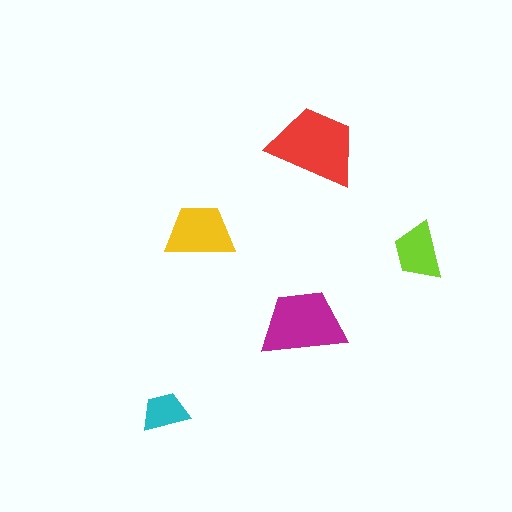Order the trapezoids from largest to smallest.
the red one, the magenta one, the yellow one, the lime one, the cyan one.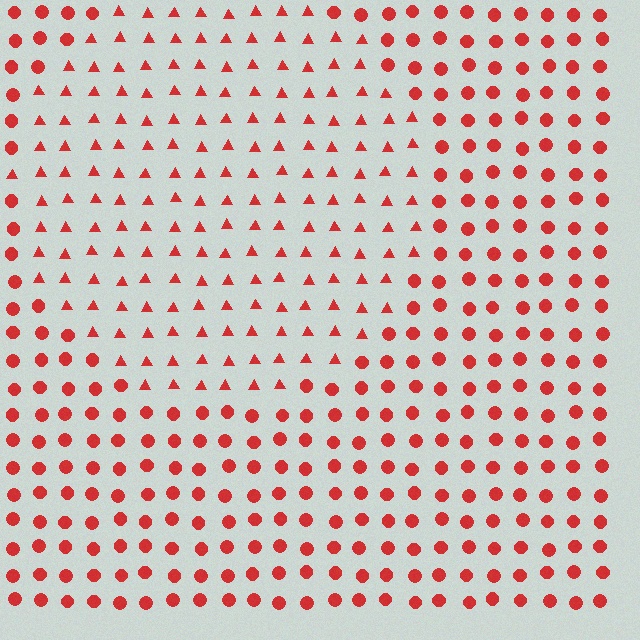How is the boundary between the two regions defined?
The boundary is defined by a change in element shape: triangles inside vs. circles outside. All elements share the same color and spacing.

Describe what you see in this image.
The image is filled with small red elements arranged in a uniform grid. A circle-shaped region contains triangles, while the surrounding area contains circles. The boundary is defined purely by the change in element shape.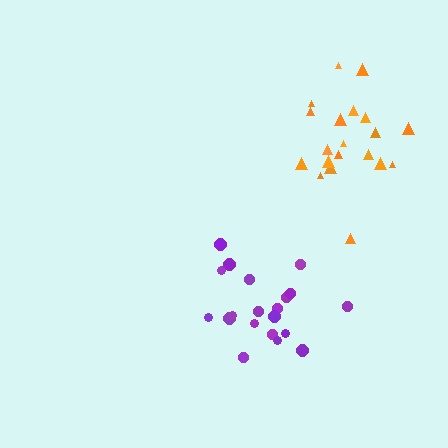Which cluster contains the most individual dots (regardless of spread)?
Purple (20).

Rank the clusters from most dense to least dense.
purple, orange.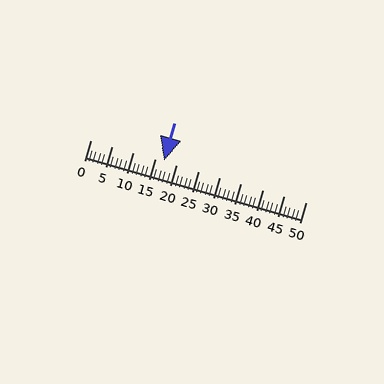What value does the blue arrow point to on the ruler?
The blue arrow points to approximately 17.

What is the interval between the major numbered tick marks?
The major tick marks are spaced 5 units apart.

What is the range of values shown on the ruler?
The ruler shows values from 0 to 50.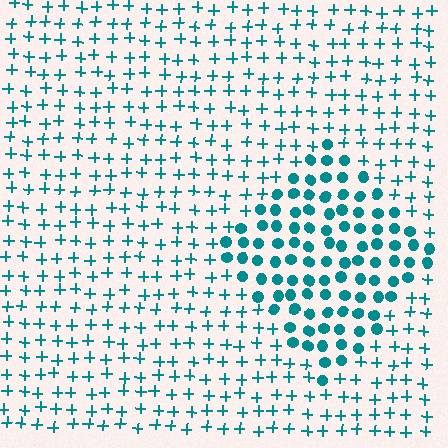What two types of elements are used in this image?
The image uses circles inside the diamond region and plus signs outside it.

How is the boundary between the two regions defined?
The boundary is defined by a change in element shape: circles inside vs. plus signs outside. All elements share the same color and spacing.